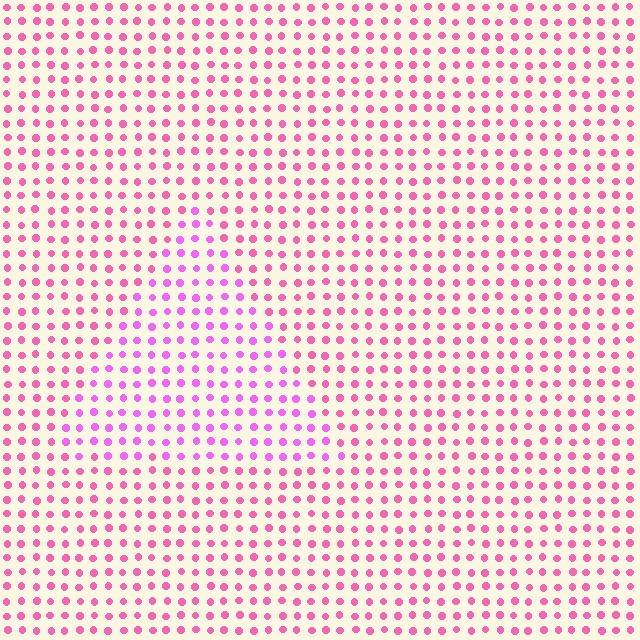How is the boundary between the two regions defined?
The boundary is defined purely by a slight shift in hue (about 28 degrees). Spacing, size, and orientation are identical on both sides.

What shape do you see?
I see a triangle.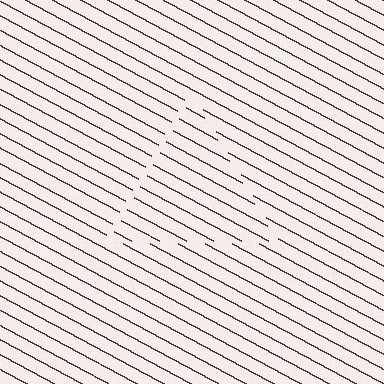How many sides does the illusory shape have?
3 sides — the line-ends trace a triangle.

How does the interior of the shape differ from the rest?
The interior of the shape contains the same grating, shifted by half a period — the contour is defined by the phase discontinuity where line-ends from the inner and outer gratings abut.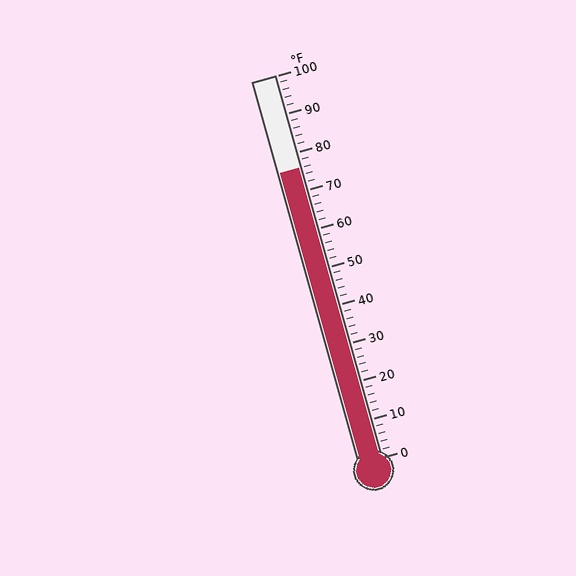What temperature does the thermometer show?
The thermometer shows approximately 76°F.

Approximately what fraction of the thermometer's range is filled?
The thermometer is filled to approximately 75% of its range.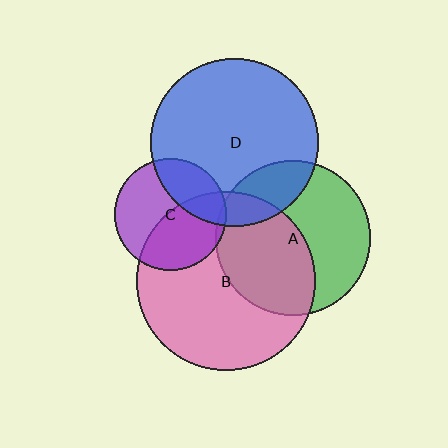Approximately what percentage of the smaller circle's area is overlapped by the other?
Approximately 20%.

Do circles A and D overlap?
Yes.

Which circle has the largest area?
Circle B (pink).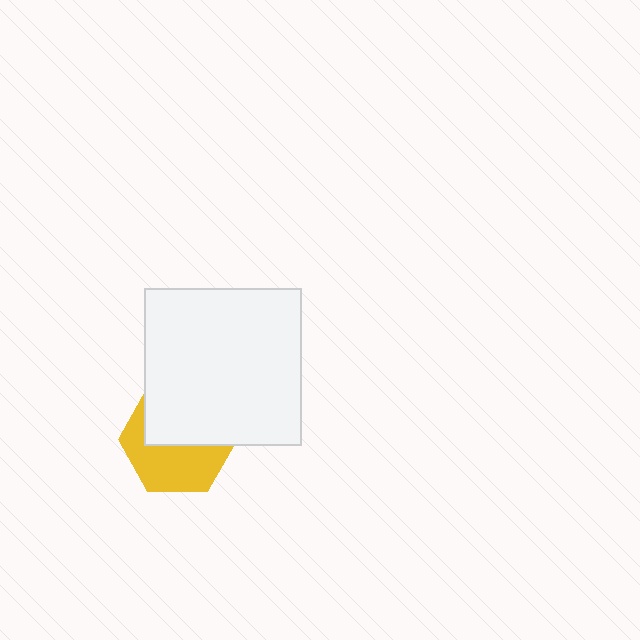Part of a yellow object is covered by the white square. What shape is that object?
It is a hexagon.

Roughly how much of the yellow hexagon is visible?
About half of it is visible (roughly 50%).